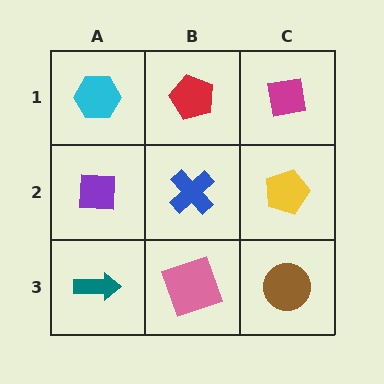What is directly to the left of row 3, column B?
A teal arrow.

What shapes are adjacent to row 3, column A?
A purple square (row 2, column A), a pink square (row 3, column B).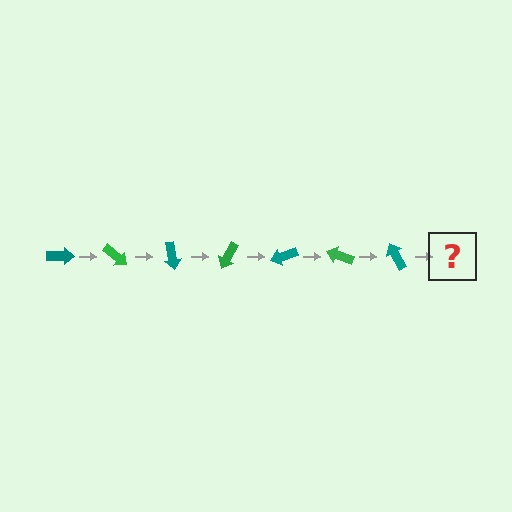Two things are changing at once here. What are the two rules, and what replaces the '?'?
The two rules are that it rotates 40 degrees each step and the color cycles through teal and green. The '?' should be a green arrow, rotated 280 degrees from the start.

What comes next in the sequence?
The next element should be a green arrow, rotated 280 degrees from the start.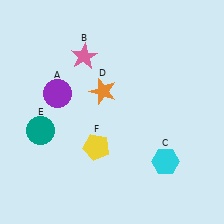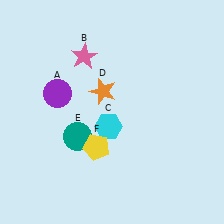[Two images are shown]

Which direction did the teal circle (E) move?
The teal circle (E) moved right.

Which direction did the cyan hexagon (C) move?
The cyan hexagon (C) moved left.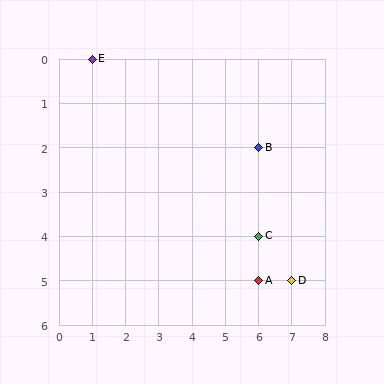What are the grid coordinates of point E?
Point E is at grid coordinates (1, 0).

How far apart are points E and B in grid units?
Points E and B are 5 columns and 2 rows apart (about 5.4 grid units diagonally).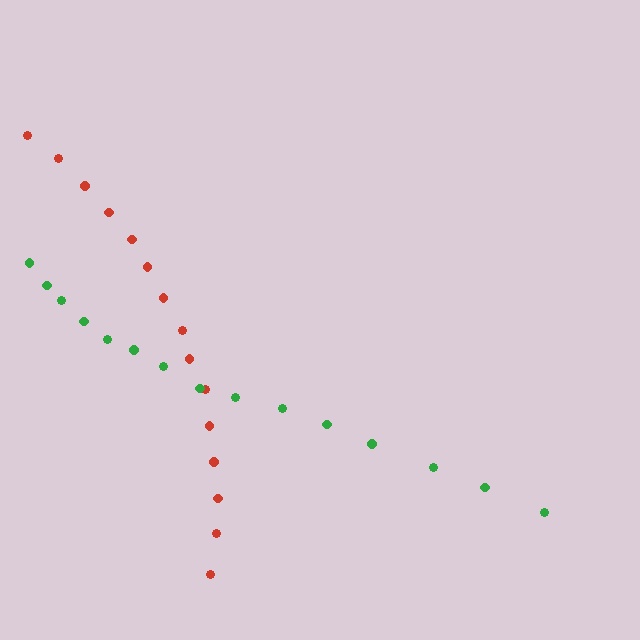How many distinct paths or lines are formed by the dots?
There are 2 distinct paths.